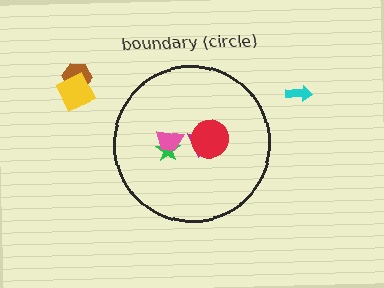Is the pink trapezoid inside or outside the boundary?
Inside.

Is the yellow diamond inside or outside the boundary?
Outside.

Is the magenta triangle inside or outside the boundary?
Inside.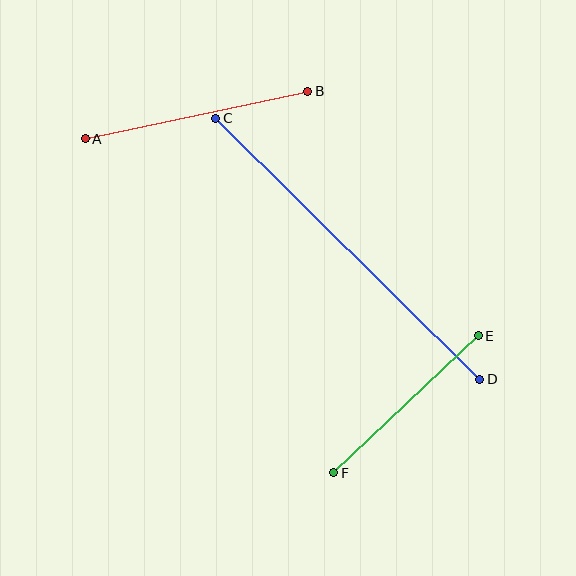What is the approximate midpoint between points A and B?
The midpoint is at approximately (196, 115) pixels.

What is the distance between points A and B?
The distance is approximately 227 pixels.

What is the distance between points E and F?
The distance is approximately 199 pixels.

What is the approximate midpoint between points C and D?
The midpoint is at approximately (348, 249) pixels.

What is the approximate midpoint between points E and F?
The midpoint is at approximately (406, 404) pixels.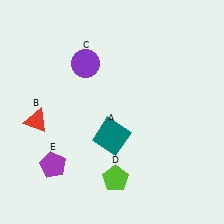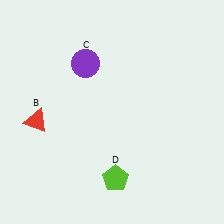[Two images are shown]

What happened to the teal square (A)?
The teal square (A) was removed in Image 2. It was in the bottom-left area of Image 1.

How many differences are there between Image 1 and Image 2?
There are 2 differences between the two images.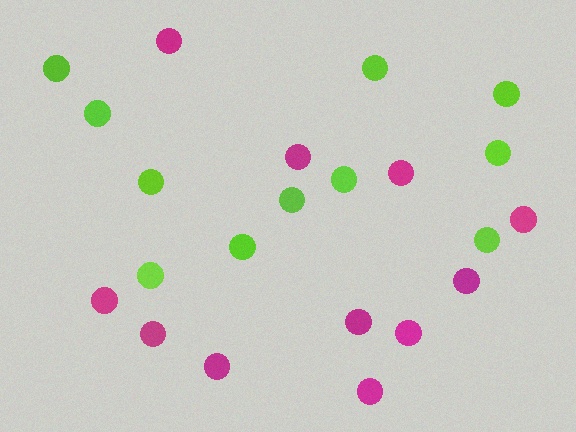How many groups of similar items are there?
There are 2 groups: one group of lime circles (11) and one group of magenta circles (11).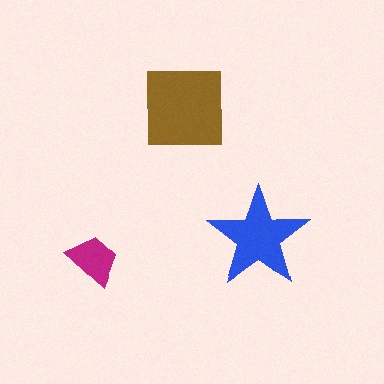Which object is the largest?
The brown square.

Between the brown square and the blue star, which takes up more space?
The brown square.